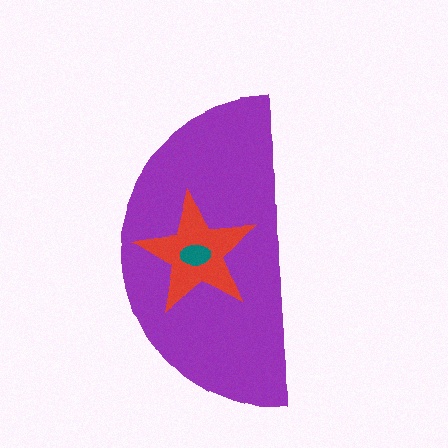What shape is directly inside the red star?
The teal ellipse.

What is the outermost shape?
The purple semicircle.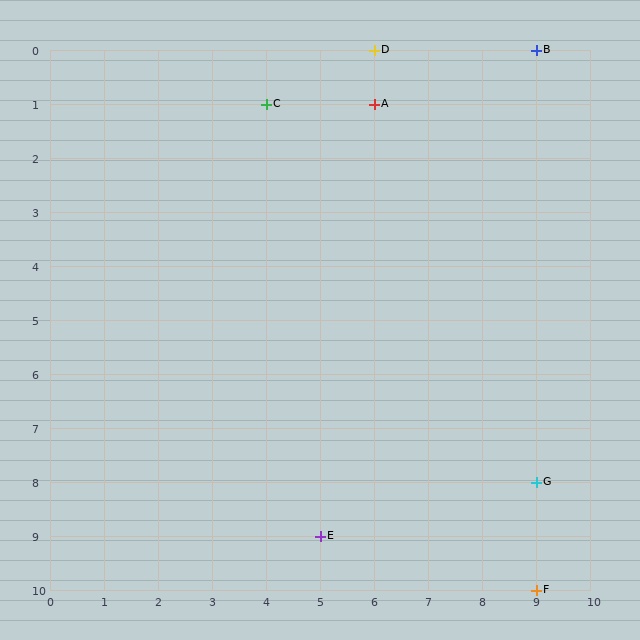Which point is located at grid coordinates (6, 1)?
Point A is at (6, 1).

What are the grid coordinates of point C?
Point C is at grid coordinates (4, 1).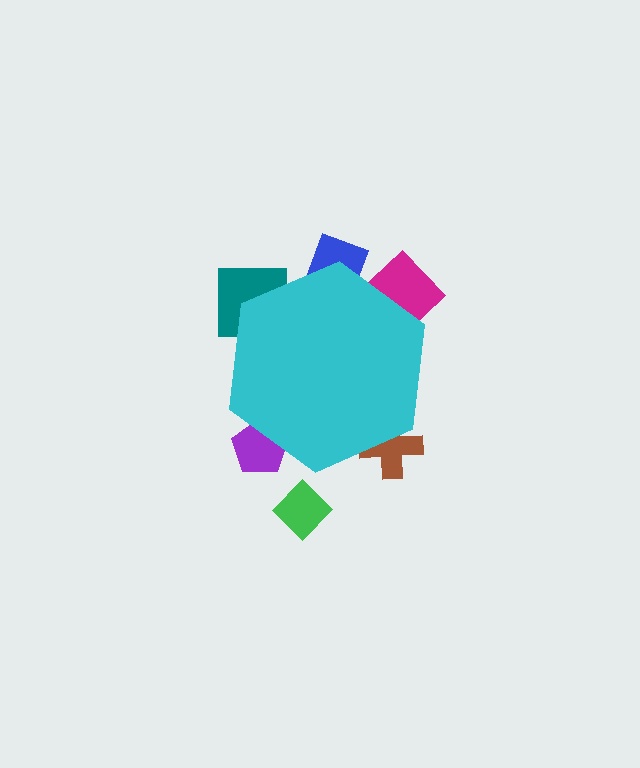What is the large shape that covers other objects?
A cyan hexagon.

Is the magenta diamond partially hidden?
Yes, the magenta diamond is partially hidden behind the cyan hexagon.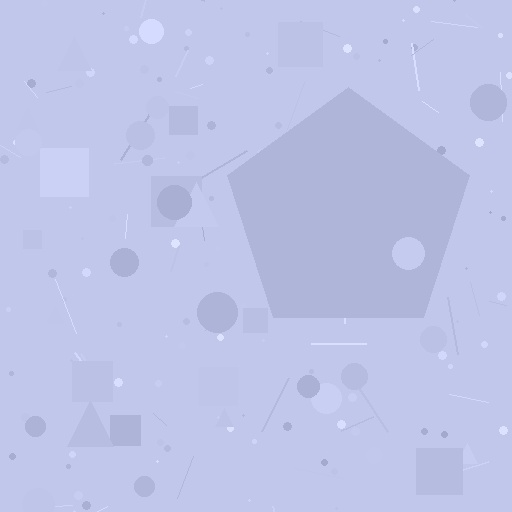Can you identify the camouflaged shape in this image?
The camouflaged shape is a pentagon.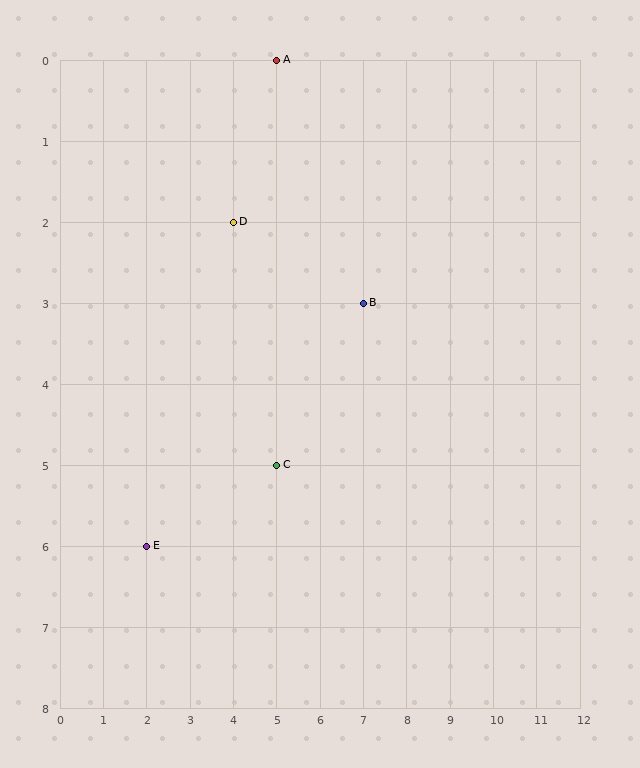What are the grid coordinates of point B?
Point B is at grid coordinates (7, 3).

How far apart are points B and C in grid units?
Points B and C are 2 columns and 2 rows apart (about 2.8 grid units diagonally).